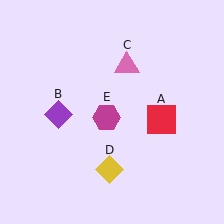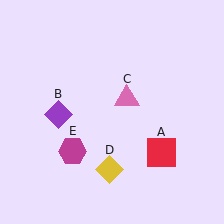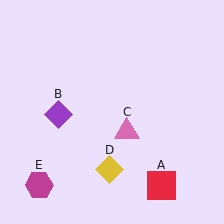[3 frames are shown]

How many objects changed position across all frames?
3 objects changed position: red square (object A), pink triangle (object C), magenta hexagon (object E).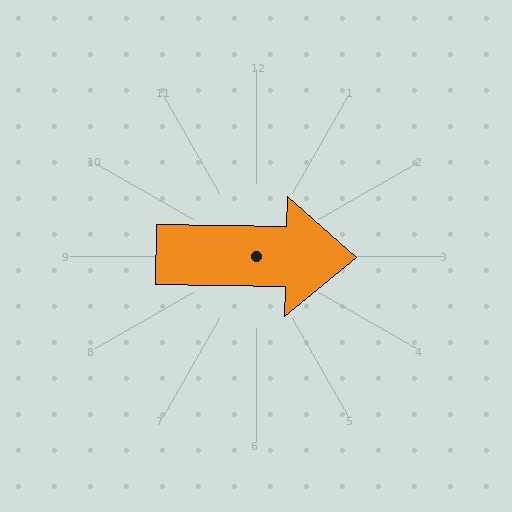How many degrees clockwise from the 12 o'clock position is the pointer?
Approximately 91 degrees.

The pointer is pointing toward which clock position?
Roughly 3 o'clock.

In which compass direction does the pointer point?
East.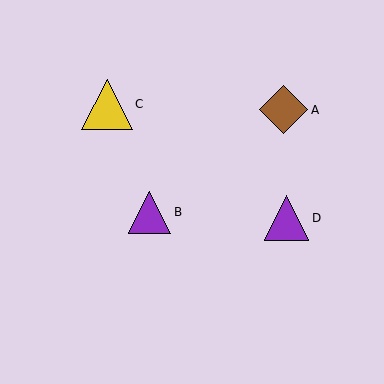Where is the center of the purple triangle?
The center of the purple triangle is at (287, 218).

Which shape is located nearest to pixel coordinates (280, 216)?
The purple triangle (labeled D) at (287, 218) is nearest to that location.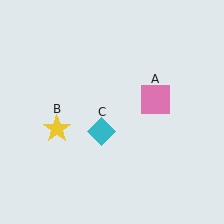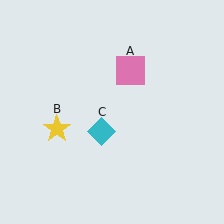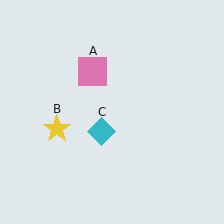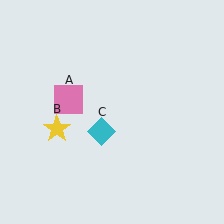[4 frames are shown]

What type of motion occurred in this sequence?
The pink square (object A) rotated counterclockwise around the center of the scene.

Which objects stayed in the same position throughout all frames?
Yellow star (object B) and cyan diamond (object C) remained stationary.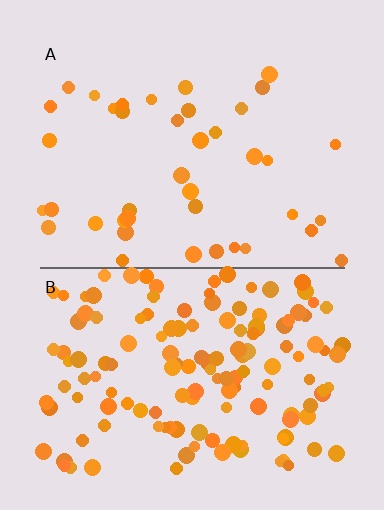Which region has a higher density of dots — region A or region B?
B (the bottom).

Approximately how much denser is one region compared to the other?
Approximately 3.6× — region B over region A.